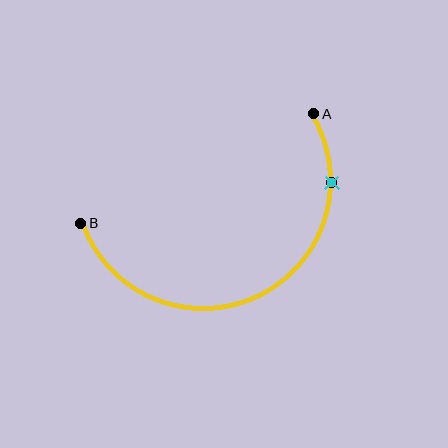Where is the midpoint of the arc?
The arc midpoint is the point on the curve farthest from the straight line joining A and B. It sits below that line.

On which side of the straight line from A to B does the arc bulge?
The arc bulges below the straight line connecting A and B.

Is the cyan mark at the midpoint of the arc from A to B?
No. The cyan mark lies on the arc but is closer to endpoint A. The arc midpoint would be at the point on the curve equidistant along the arc from both A and B.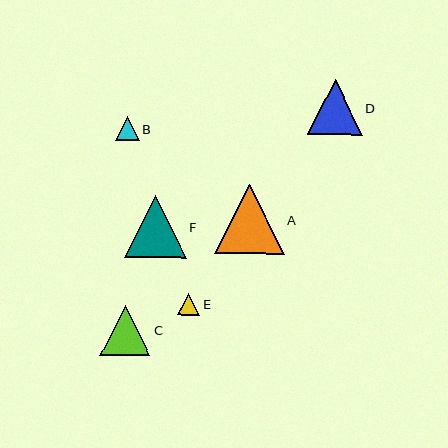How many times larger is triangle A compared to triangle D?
Triangle A is approximately 1.3 times the size of triangle D.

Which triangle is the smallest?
Triangle E is the smallest with a size of approximately 23 pixels.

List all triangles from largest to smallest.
From largest to smallest: A, F, D, C, B, E.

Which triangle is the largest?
Triangle A is the largest with a size of approximately 70 pixels.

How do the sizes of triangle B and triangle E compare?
Triangle B and triangle E are approximately the same size.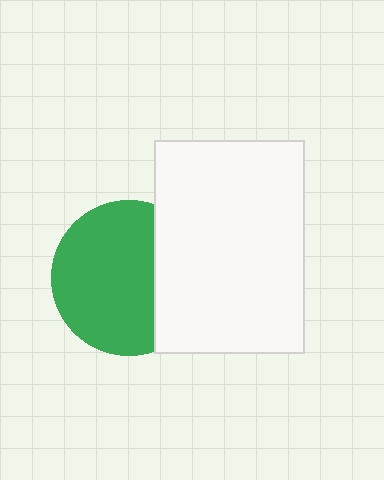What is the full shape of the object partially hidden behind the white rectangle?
The partially hidden object is a green circle.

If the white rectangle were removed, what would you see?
You would see the complete green circle.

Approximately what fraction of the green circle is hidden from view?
Roughly 30% of the green circle is hidden behind the white rectangle.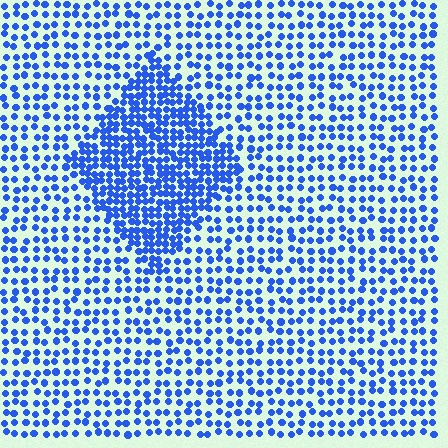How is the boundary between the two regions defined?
The boundary is defined by a change in element density (approximately 2.1x ratio). All elements are the same color, size, and shape.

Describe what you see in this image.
The image contains small blue elements arranged at two different densities. A diamond-shaped region is visible where the elements are more densely packed than the surrounding area.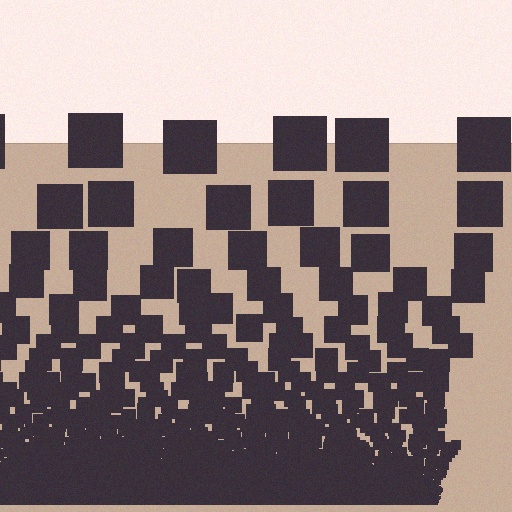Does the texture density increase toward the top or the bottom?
Density increases toward the bottom.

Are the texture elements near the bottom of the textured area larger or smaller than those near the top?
Smaller. The gradient is inverted — elements near the bottom are smaller and denser.